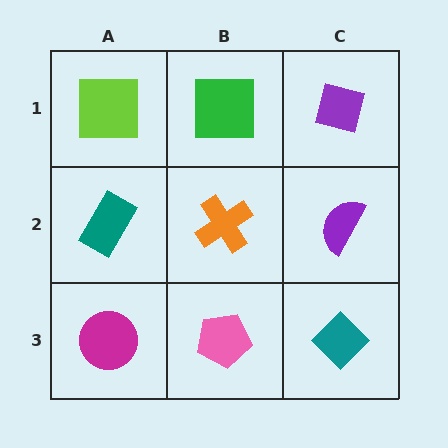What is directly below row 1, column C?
A purple semicircle.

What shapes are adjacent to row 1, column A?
A teal rectangle (row 2, column A), a green square (row 1, column B).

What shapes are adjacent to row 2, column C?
A purple square (row 1, column C), a teal diamond (row 3, column C), an orange cross (row 2, column B).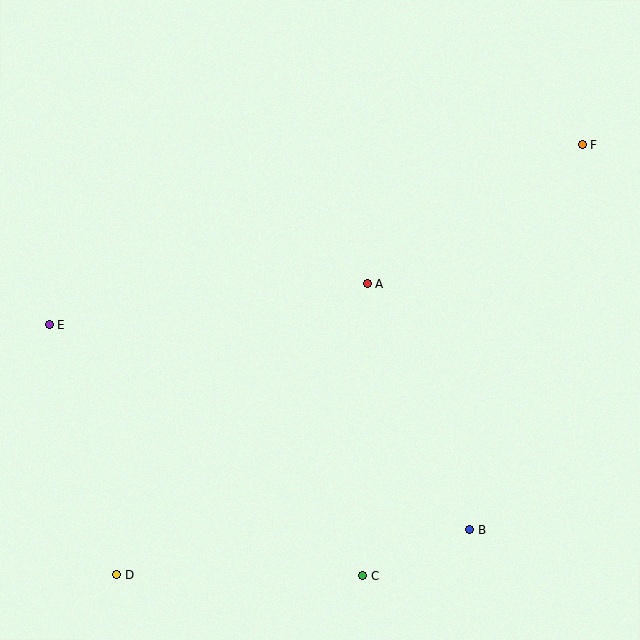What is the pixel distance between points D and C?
The distance between D and C is 246 pixels.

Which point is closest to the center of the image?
Point A at (367, 284) is closest to the center.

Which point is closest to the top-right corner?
Point F is closest to the top-right corner.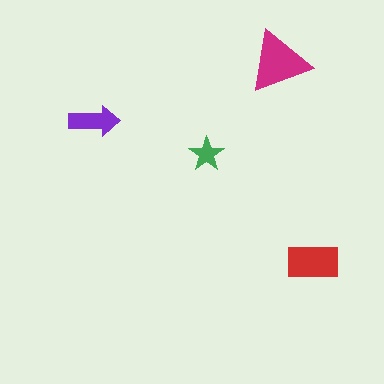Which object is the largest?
The magenta triangle.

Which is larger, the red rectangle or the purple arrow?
The red rectangle.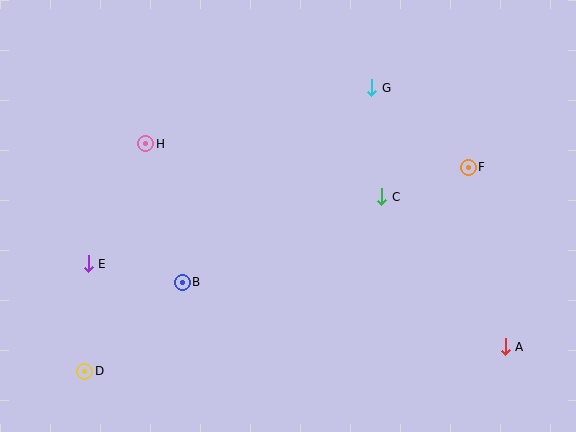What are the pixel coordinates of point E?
Point E is at (88, 264).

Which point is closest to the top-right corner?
Point F is closest to the top-right corner.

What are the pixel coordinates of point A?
Point A is at (505, 347).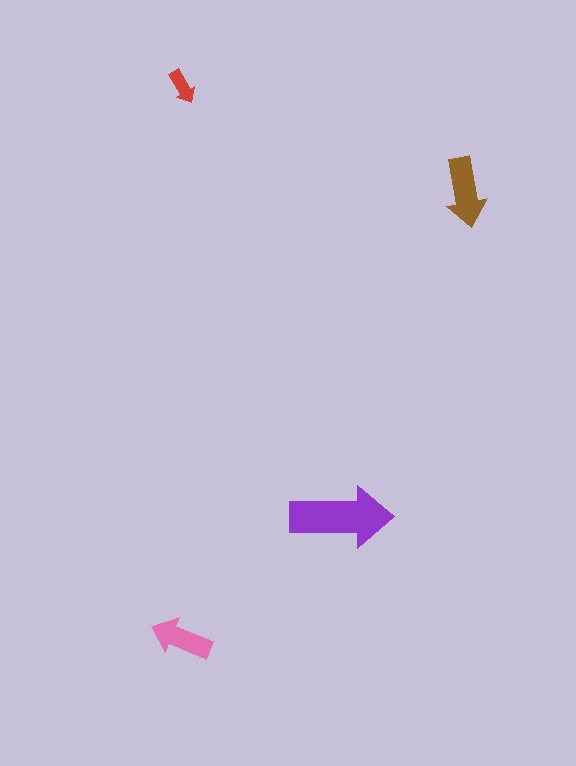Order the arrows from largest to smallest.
the purple one, the brown one, the pink one, the red one.